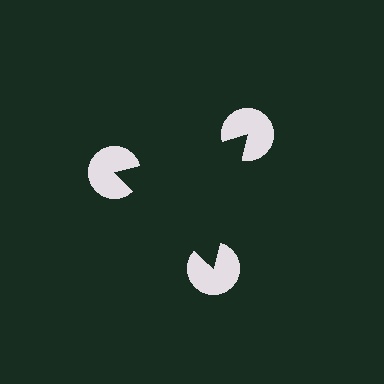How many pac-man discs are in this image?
There are 3 — one at each vertex of the illusory triangle.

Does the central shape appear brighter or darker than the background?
It typically appears slightly darker than the background, even though no actual brightness change is drawn.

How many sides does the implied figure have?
3 sides.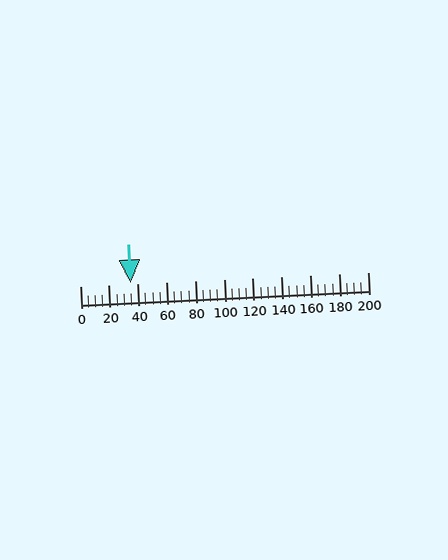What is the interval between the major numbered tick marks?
The major tick marks are spaced 20 units apart.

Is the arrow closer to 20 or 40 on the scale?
The arrow is closer to 40.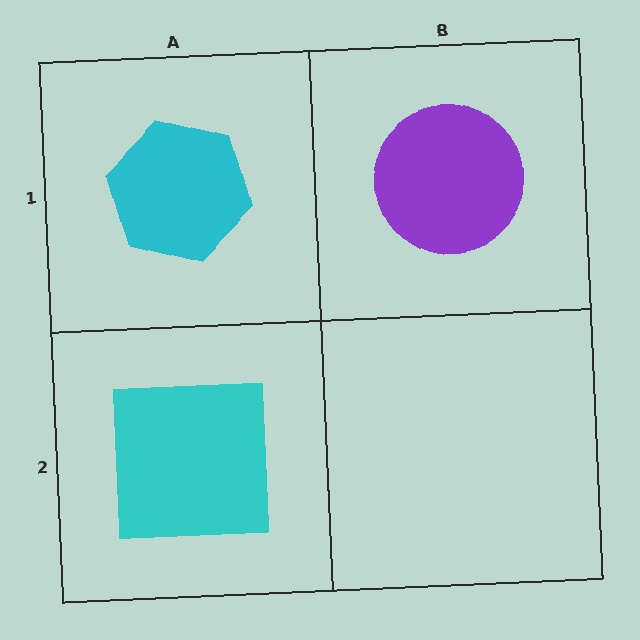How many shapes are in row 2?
1 shape.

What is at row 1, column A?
A cyan hexagon.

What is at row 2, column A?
A cyan square.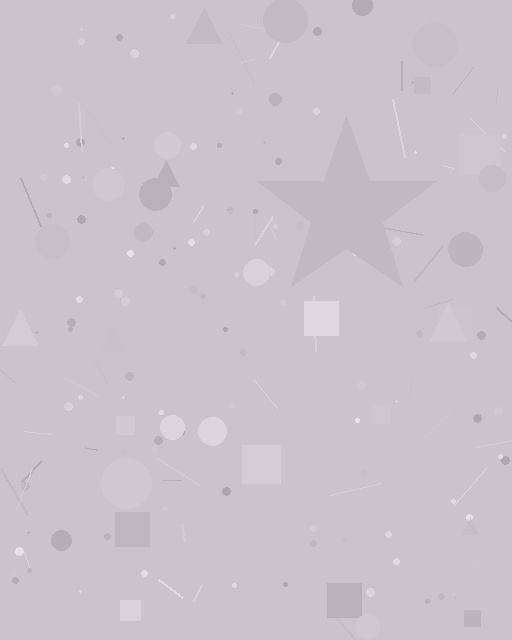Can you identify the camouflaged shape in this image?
The camouflaged shape is a star.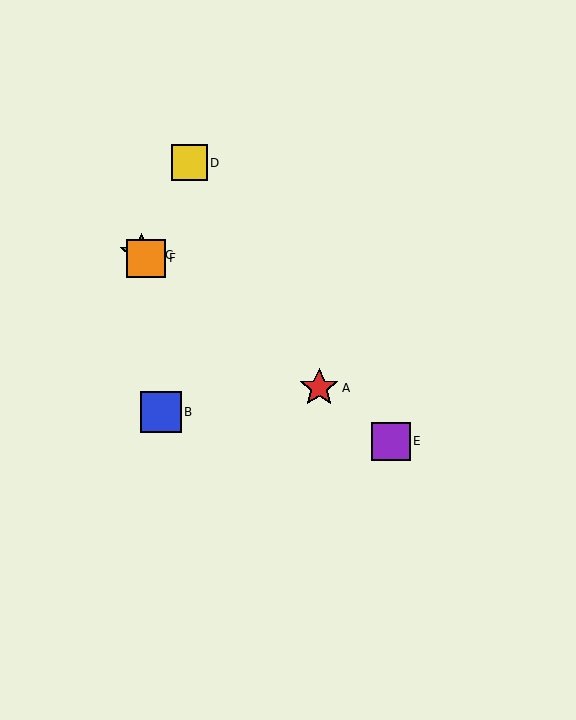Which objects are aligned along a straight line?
Objects A, C, E, F are aligned along a straight line.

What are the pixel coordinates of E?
Object E is at (391, 441).